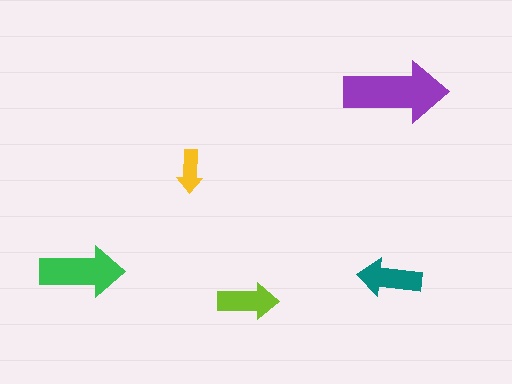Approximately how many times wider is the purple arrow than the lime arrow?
About 1.5 times wider.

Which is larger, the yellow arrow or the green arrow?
The green one.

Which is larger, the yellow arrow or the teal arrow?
The teal one.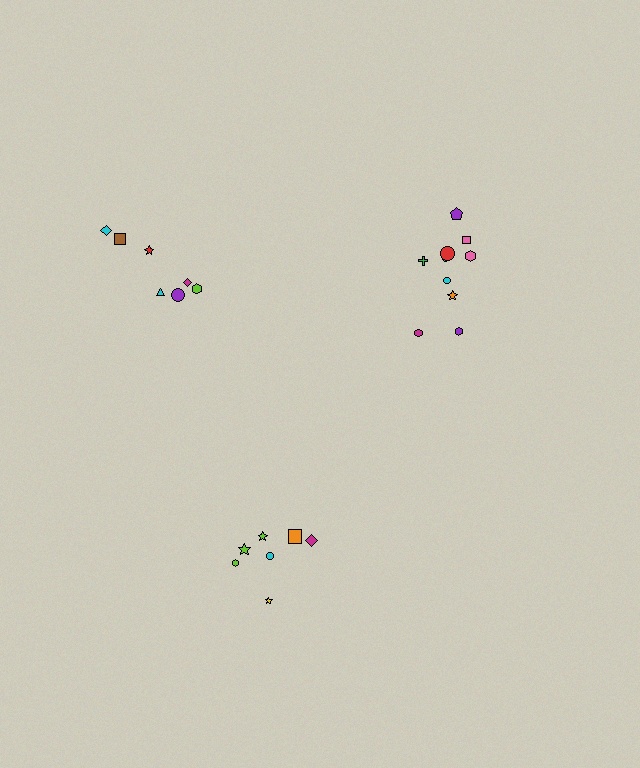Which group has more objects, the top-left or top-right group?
The top-right group.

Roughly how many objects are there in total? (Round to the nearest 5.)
Roughly 25 objects in total.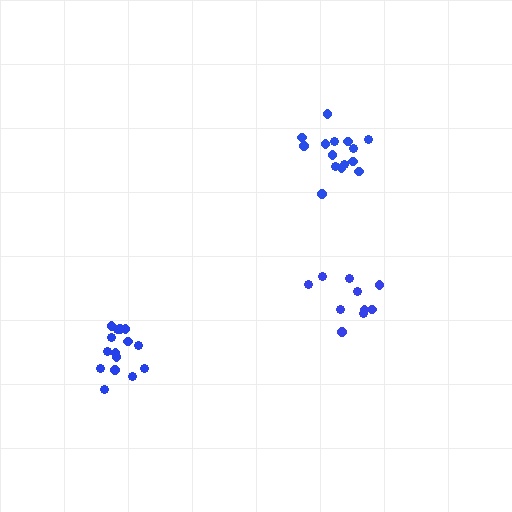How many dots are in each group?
Group 1: 15 dots, Group 2: 15 dots, Group 3: 10 dots (40 total).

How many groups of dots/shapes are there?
There are 3 groups.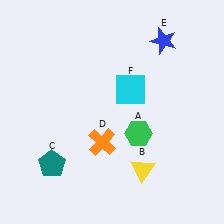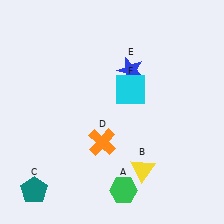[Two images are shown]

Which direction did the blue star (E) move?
The blue star (E) moved left.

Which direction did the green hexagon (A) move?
The green hexagon (A) moved down.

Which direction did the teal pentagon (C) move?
The teal pentagon (C) moved down.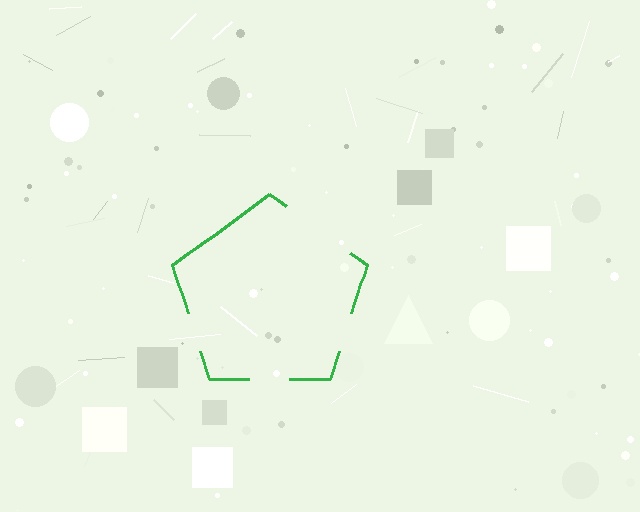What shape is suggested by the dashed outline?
The dashed outline suggests a pentagon.